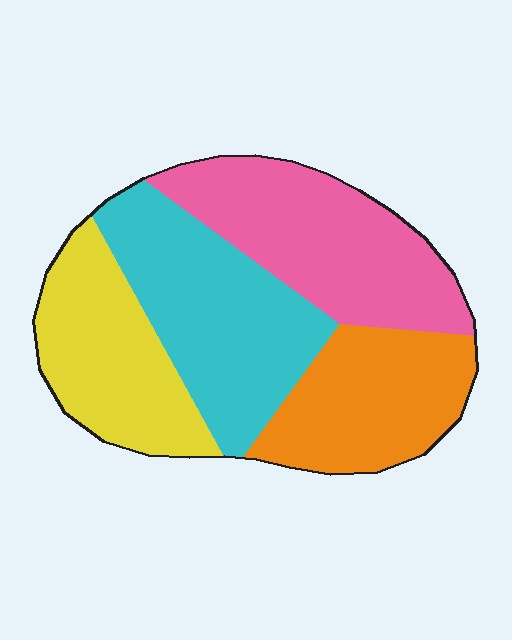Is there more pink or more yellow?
Pink.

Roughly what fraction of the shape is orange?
Orange takes up about one fifth (1/5) of the shape.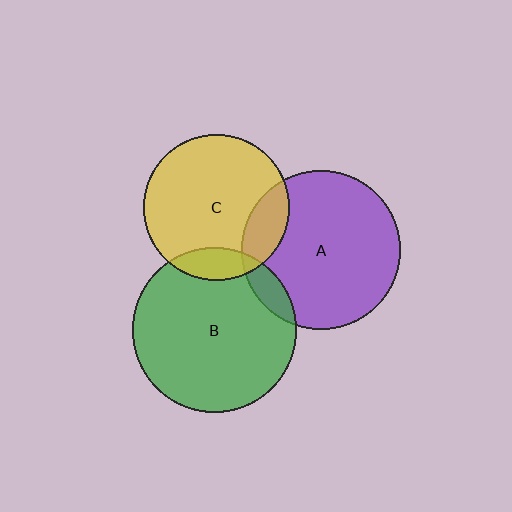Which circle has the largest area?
Circle B (green).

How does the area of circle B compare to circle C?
Approximately 1.3 times.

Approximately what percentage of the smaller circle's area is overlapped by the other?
Approximately 15%.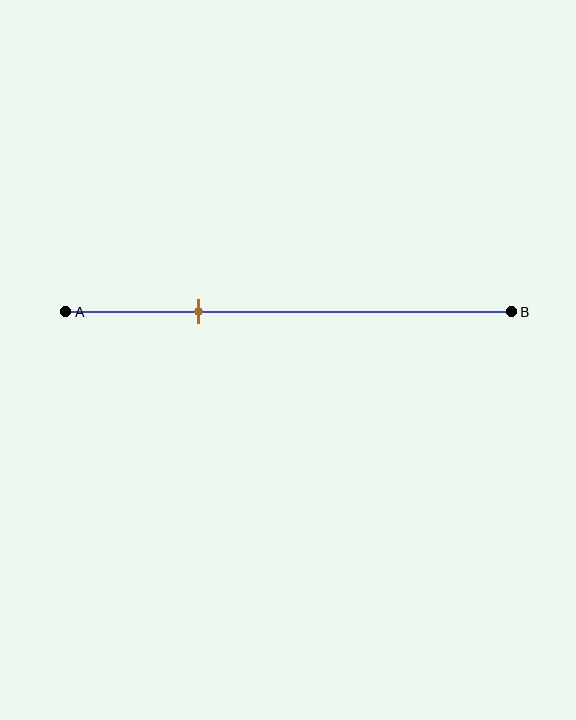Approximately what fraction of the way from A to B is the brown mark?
The brown mark is approximately 30% of the way from A to B.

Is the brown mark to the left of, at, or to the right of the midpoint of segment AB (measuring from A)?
The brown mark is to the left of the midpoint of segment AB.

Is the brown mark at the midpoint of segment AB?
No, the mark is at about 30% from A, not at the 50% midpoint.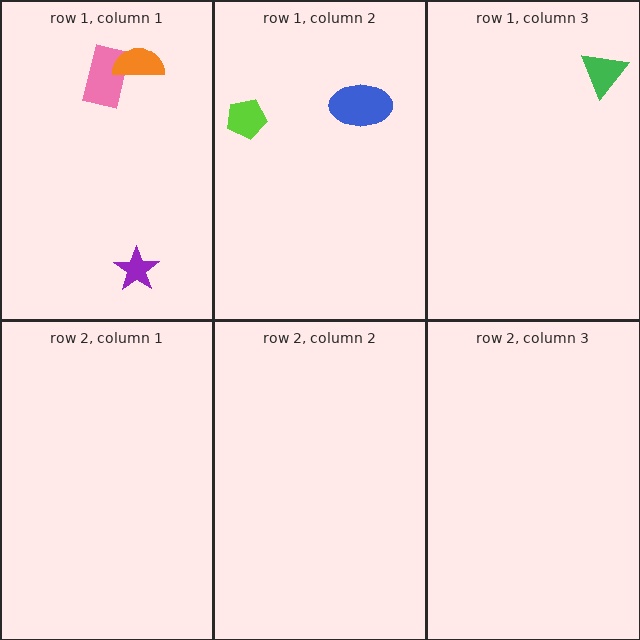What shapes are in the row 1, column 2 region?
The lime pentagon, the blue ellipse.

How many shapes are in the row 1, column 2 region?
2.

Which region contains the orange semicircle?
The row 1, column 1 region.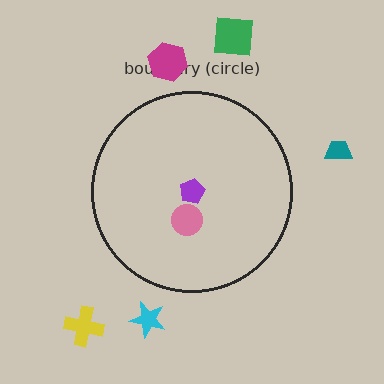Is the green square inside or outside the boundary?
Outside.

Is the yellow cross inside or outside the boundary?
Outside.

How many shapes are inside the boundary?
2 inside, 5 outside.